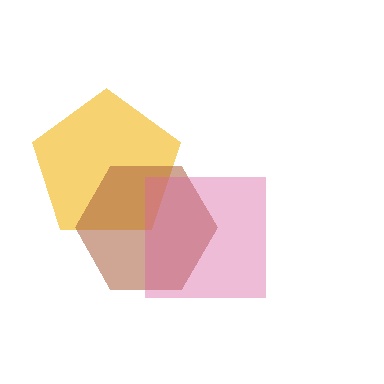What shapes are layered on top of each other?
The layered shapes are: a yellow pentagon, a brown hexagon, a pink square.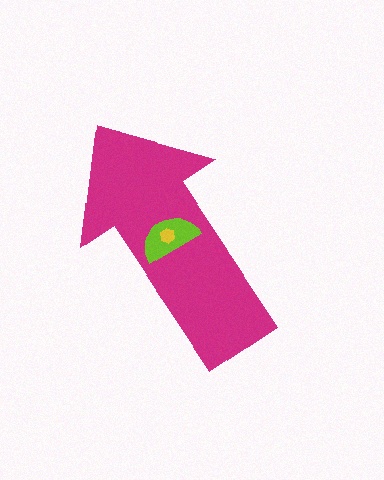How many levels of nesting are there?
3.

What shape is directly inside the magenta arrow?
The lime semicircle.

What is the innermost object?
The yellow hexagon.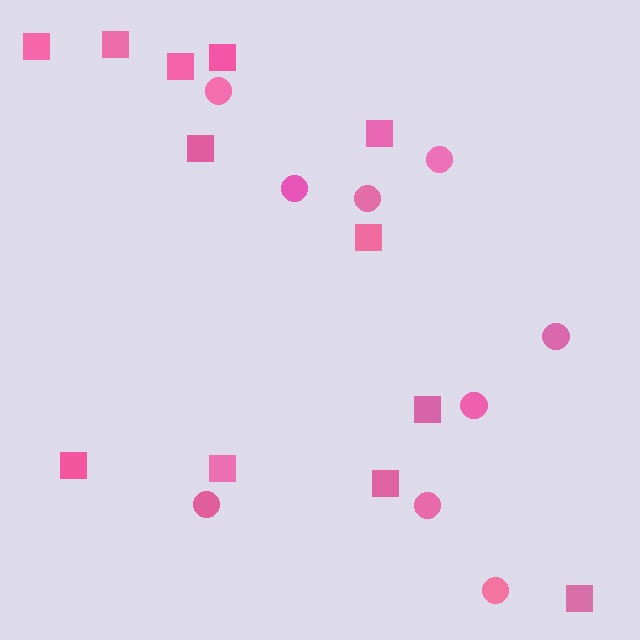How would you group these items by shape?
There are 2 groups: one group of circles (9) and one group of squares (12).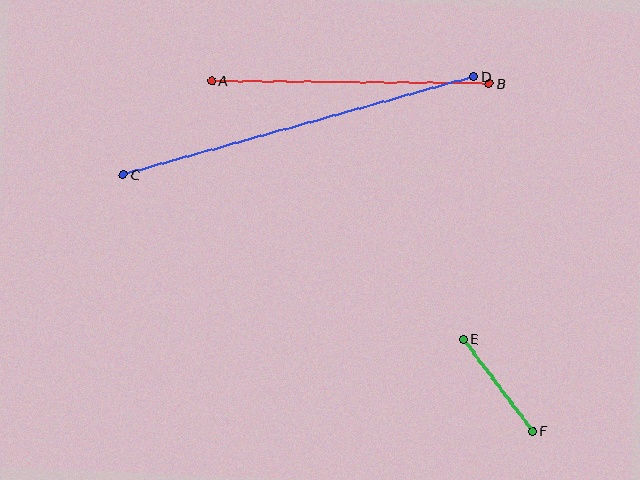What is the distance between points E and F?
The distance is approximately 115 pixels.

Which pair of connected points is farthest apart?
Points C and D are farthest apart.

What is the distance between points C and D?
The distance is approximately 364 pixels.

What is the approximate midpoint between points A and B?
The midpoint is at approximately (351, 82) pixels.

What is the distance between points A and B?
The distance is approximately 278 pixels.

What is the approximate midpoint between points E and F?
The midpoint is at approximately (498, 385) pixels.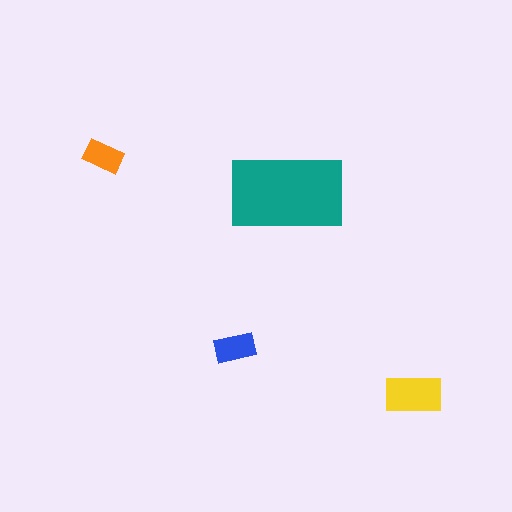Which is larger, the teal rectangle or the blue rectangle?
The teal one.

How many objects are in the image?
There are 4 objects in the image.